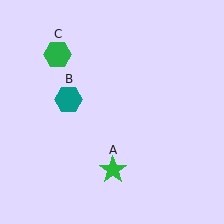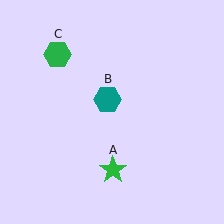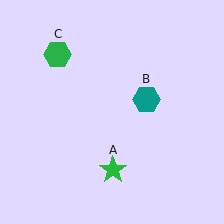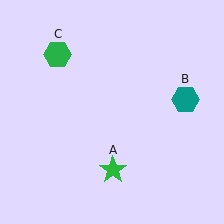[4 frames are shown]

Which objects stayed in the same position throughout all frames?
Green star (object A) and green hexagon (object C) remained stationary.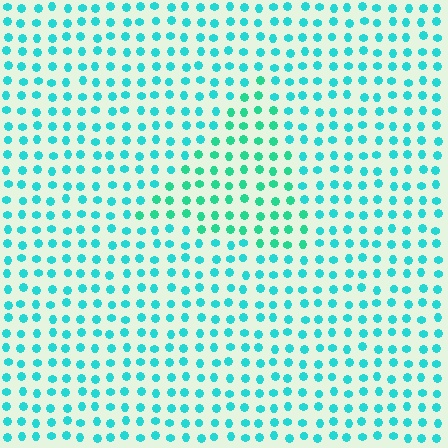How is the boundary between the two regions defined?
The boundary is defined purely by a slight shift in hue (about 23 degrees). Spacing, size, and orientation are identical on both sides.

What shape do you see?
I see a triangle.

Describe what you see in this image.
The image is filled with small cyan elements in a uniform arrangement. A triangle-shaped region is visible where the elements are tinted to a slightly different hue, forming a subtle color boundary.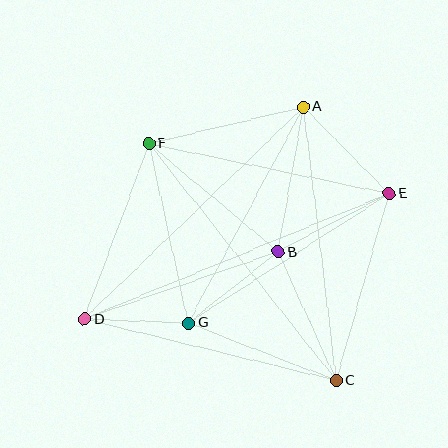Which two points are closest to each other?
Points D and G are closest to each other.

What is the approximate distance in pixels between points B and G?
The distance between B and G is approximately 114 pixels.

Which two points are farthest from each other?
Points D and E are farthest from each other.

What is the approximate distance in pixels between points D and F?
The distance between D and F is approximately 187 pixels.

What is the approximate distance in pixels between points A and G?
The distance between A and G is approximately 244 pixels.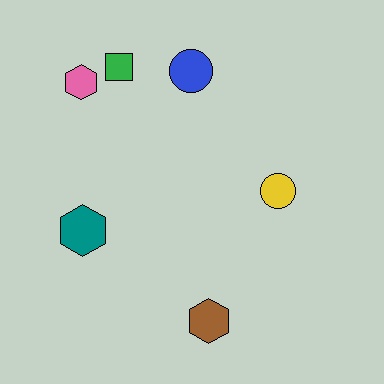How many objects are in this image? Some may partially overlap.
There are 6 objects.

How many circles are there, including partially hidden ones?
There are 2 circles.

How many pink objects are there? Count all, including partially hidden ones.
There is 1 pink object.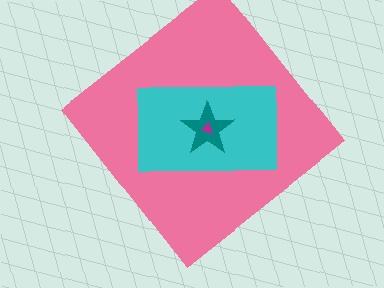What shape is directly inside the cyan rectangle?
The teal star.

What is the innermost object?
The magenta triangle.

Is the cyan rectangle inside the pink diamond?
Yes.